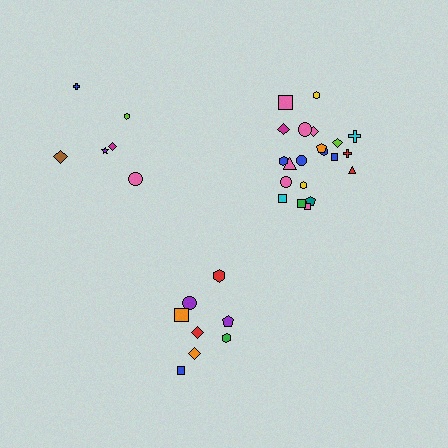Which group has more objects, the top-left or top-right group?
The top-right group.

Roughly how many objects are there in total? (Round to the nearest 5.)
Roughly 35 objects in total.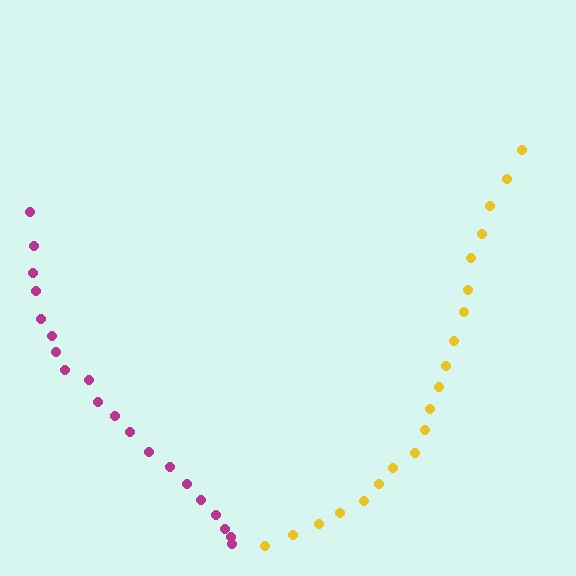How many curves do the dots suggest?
There are 2 distinct paths.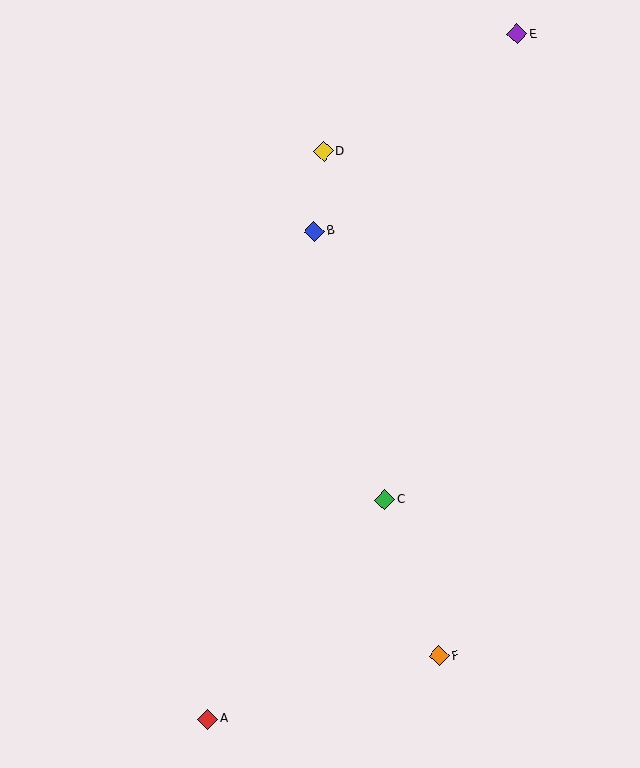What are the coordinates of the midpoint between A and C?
The midpoint between A and C is at (296, 610).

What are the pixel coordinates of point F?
Point F is at (439, 656).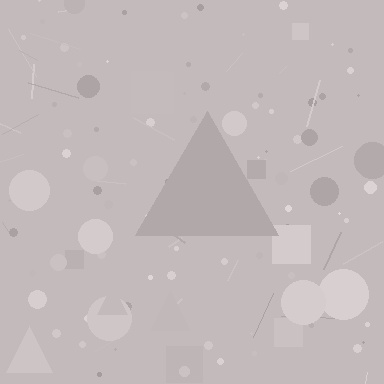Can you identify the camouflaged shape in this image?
The camouflaged shape is a triangle.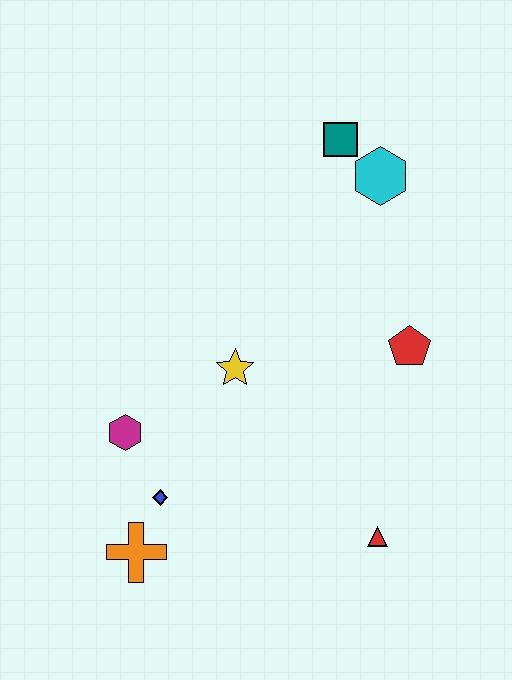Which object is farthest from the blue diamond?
The teal square is farthest from the blue diamond.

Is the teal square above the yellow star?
Yes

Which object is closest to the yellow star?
The magenta hexagon is closest to the yellow star.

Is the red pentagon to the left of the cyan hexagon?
No